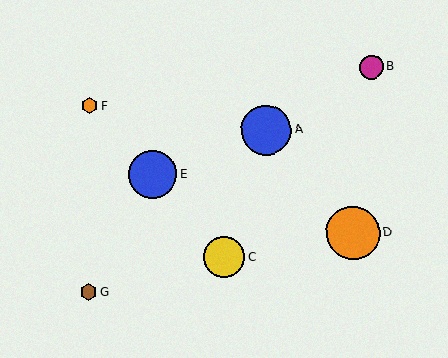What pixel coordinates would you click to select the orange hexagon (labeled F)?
Click at (90, 106) to select the orange hexagon F.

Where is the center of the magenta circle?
The center of the magenta circle is at (371, 67).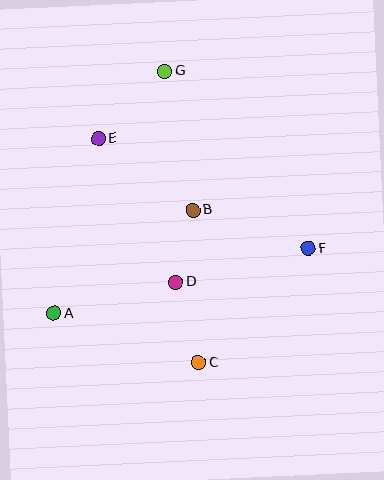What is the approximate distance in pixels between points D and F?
The distance between D and F is approximately 137 pixels.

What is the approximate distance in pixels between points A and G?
The distance between A and G is approximately 266 pixels.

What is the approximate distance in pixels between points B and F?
The distance between B and F is approximately 122 pixels.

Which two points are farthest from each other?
Points C and G are farthest from each other.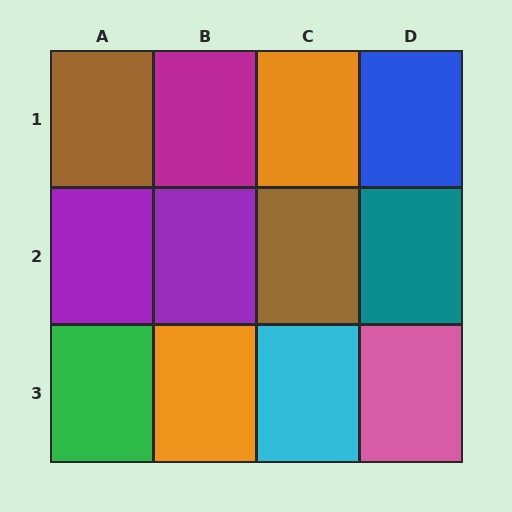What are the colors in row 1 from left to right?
Brown, magenta, orange, blue.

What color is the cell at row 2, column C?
Brown.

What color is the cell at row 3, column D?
Pink.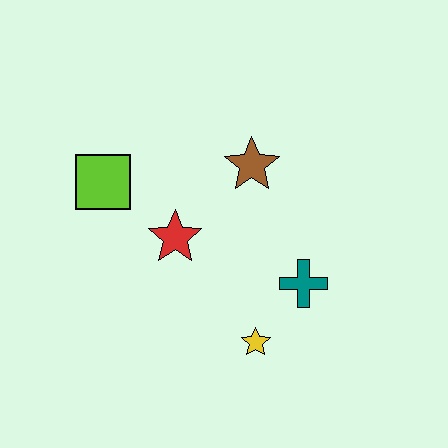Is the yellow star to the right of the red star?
Yes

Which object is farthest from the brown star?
The yellow star is farthest from the brown star.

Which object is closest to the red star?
The lime square is closest to the red star.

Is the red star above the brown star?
No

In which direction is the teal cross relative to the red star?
The teal cross is to the right of the red star.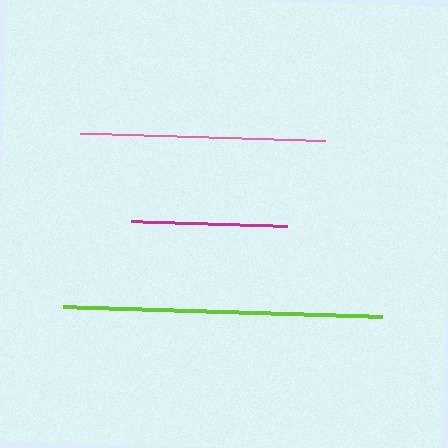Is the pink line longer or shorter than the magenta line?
The pink line is longer than the magenta line.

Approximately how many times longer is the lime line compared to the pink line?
The lime line is approximately 1.3 times the length of the pink line.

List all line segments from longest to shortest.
From longest to shortest: lime, pink, magenta.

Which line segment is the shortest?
The magenta line is the shortest at approximately 155 pixels.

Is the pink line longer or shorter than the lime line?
The lime line is longer than the pink line.